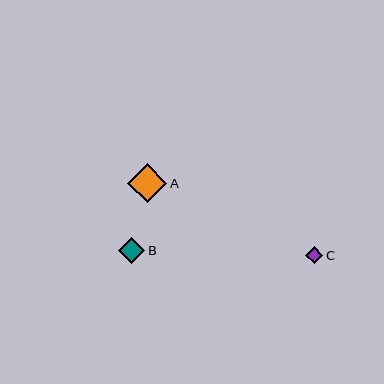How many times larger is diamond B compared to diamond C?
Diamond B is approximately 1.5 times the size of diamond C.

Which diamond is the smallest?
Diamond C is the smallest with a size of approximately 17 pixels.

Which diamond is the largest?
Diamond A is the largest with a size of approximately 39 pixels.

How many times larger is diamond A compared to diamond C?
Diamond A is approximately 2.3 times the size of diamond C.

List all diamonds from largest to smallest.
From largest to smallest: A, B, C.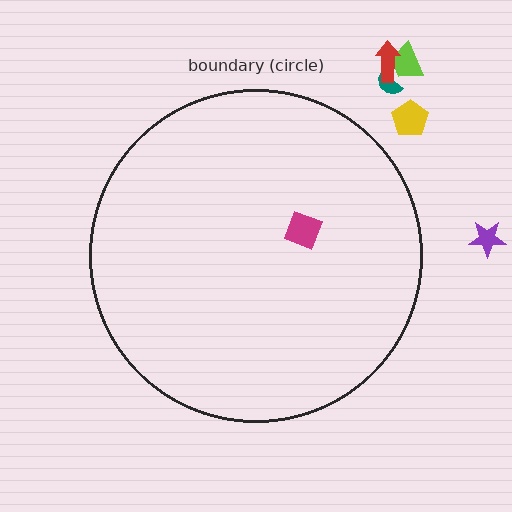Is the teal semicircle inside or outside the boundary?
Outside.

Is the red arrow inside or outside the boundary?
Outside.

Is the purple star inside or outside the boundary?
Outside.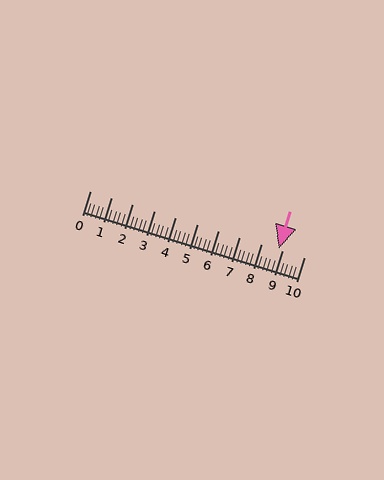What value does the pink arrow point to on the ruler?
The pink arrow points to approximately 8.8.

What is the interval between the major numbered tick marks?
The major tick marks are spaced 1 units apart.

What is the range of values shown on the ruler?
The ruler shows values from 0 to 10.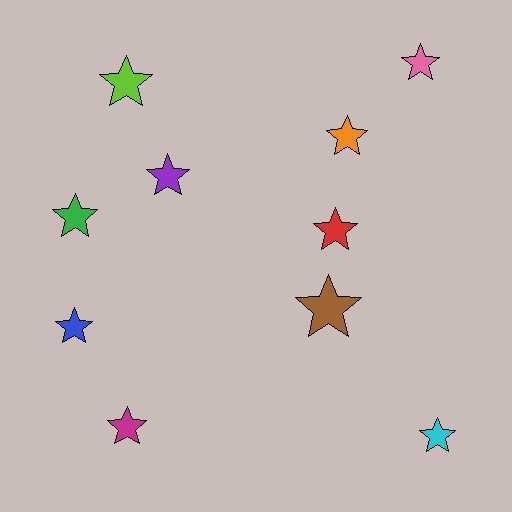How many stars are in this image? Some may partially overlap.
There are 10 stars.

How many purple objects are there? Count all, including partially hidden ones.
There is 1 purple object.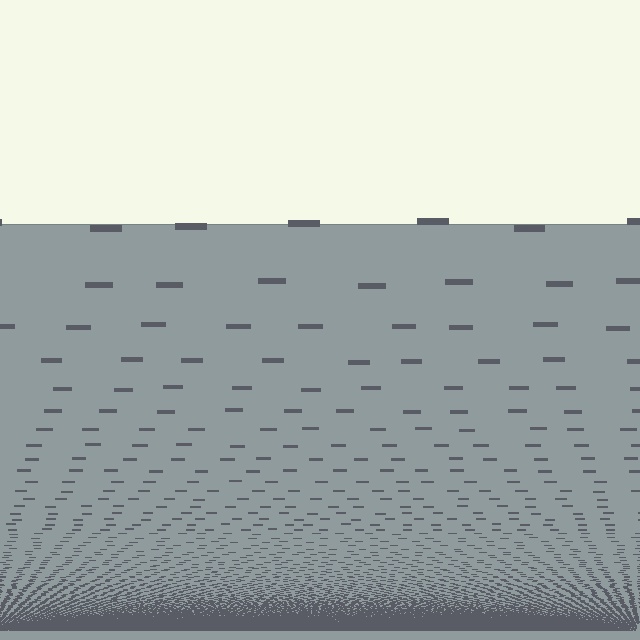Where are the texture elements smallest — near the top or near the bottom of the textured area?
Near the bottom.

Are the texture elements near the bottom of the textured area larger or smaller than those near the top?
Smaller. The gradient is inverted — elements near the bottom are smaller and denser.